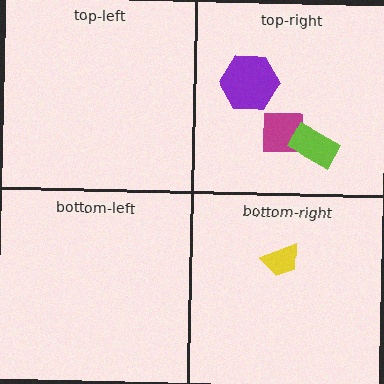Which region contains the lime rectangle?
The top-right region.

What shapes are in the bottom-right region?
The yellow trapezoid.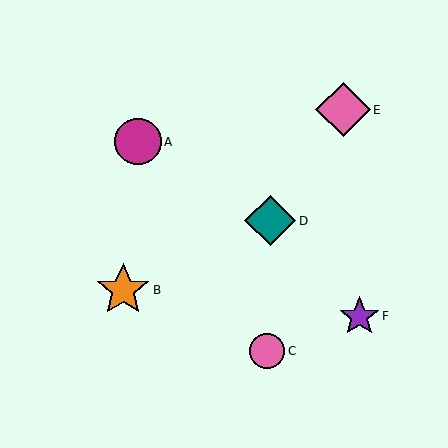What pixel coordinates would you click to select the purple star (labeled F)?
Click at (359, 316) to select the purple star F.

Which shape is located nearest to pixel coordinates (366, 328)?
The purple star (labeled F) at (359, 316) is nearest to that location.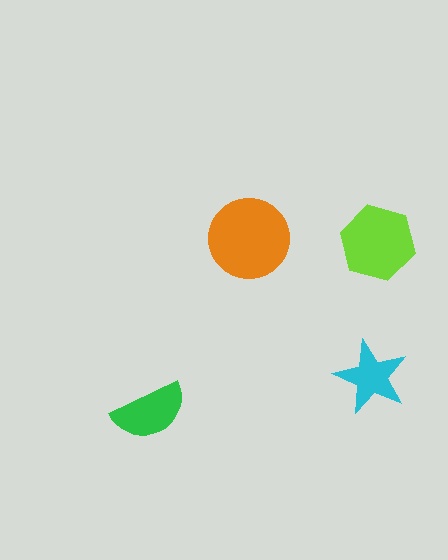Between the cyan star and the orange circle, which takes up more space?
The orange circle.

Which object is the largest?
The orange circle.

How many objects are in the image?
There are 4 objects in the image.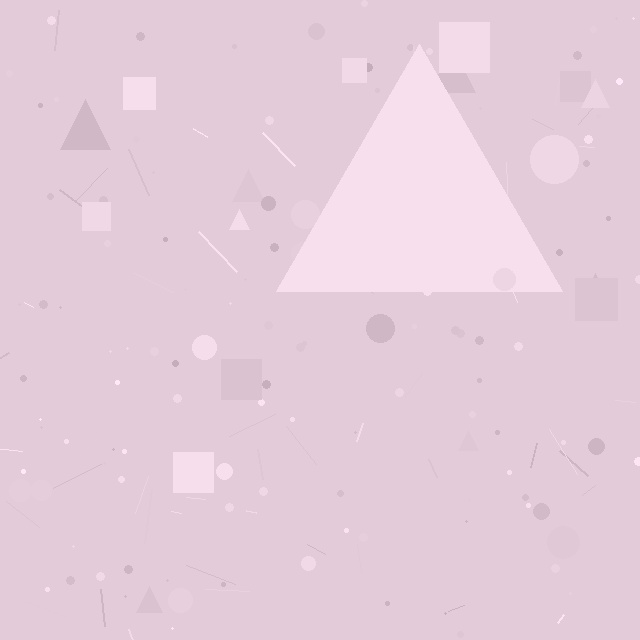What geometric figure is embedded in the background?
A triangle is embedded in the background.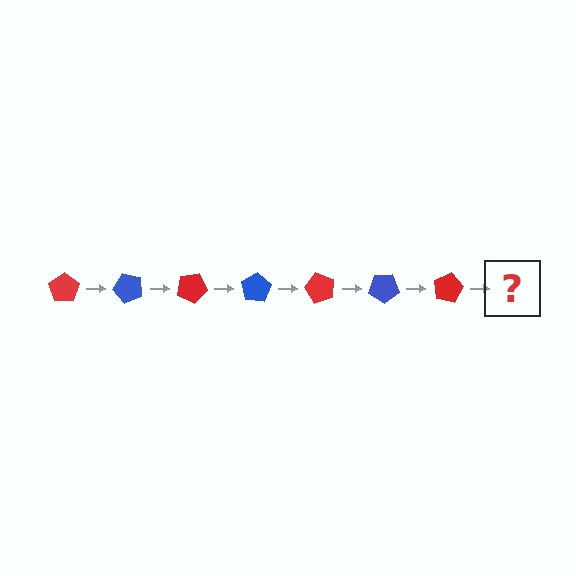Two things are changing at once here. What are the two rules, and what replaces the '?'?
The two rules are that it rotates 50 degrees each step and the color cycles through red and blue. The '?' should be a blue pentagon, rotated 350 degrees from the start.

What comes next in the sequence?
The next element should be a blue pentagon, rotated 350 degrees from the start.